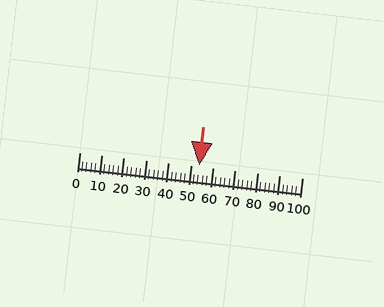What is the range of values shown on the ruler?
The ruler shows values from 0 to 100.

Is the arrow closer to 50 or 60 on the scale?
The arrow is closer to 50.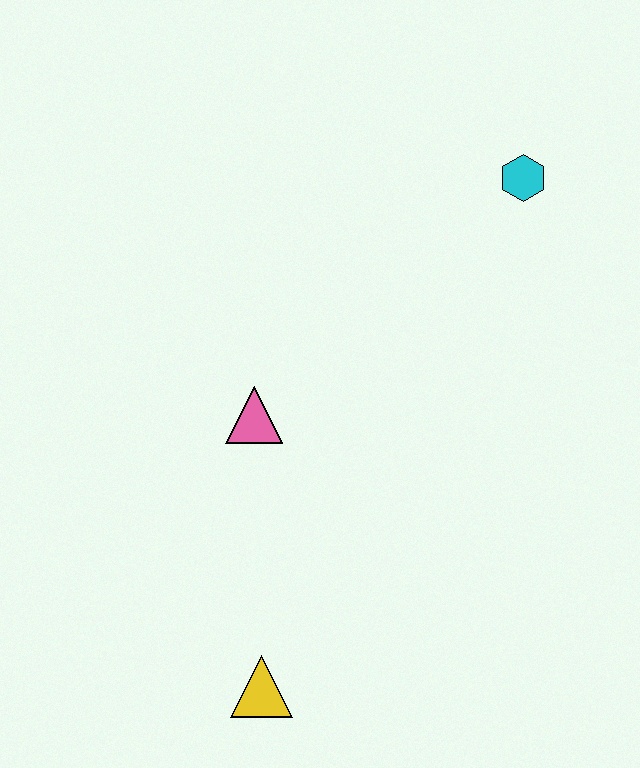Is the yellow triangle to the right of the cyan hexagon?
No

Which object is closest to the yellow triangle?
The pink triangle is closest to the yellow triangle.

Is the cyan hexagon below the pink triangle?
No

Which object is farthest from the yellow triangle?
The cyan hexagon is farthest from the yellow triangle.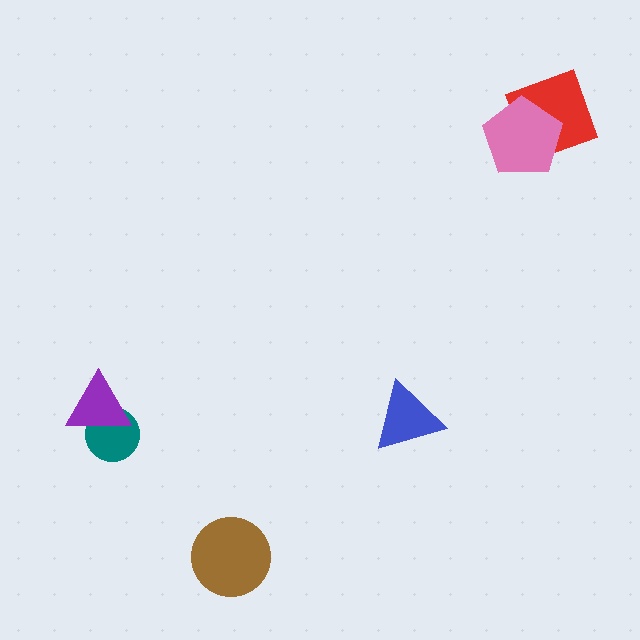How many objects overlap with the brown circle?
0 objects overlap with the brown circle.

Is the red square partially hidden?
Yes, it is partially covered by another shape.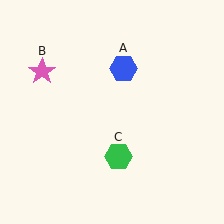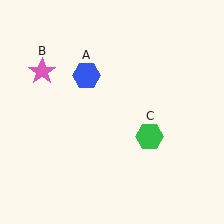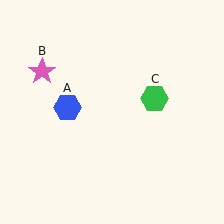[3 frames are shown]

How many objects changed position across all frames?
2 objects changed position: blue hexagon (object A), green hexagon (object C).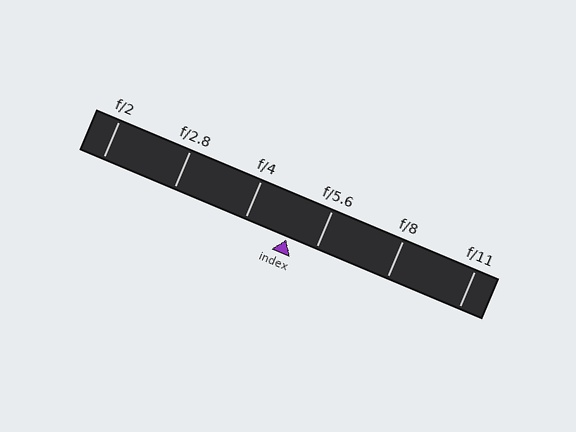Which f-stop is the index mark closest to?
The index mark is closest to f/5.6.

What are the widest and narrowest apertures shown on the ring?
The widest aperture shown is f/2 and the narrowest is f/11.